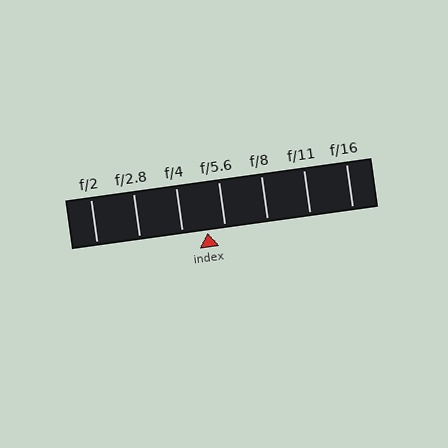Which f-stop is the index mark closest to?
The index mark is closest to f/5.6.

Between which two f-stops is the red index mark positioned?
The index mark is between f/4 and f/5.6.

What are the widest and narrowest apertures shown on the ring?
The widest aperture shown is f/2 and the narrowest is f/16.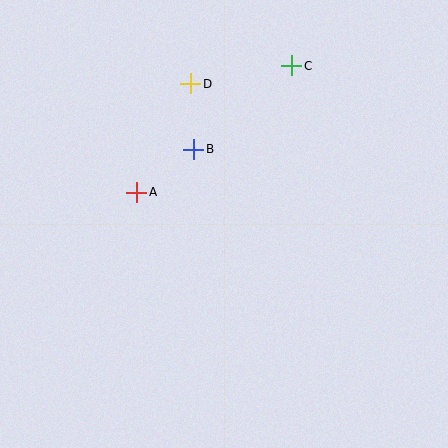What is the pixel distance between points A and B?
The distance between A and B is 72 pixels.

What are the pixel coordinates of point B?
Point B is at (194, 149).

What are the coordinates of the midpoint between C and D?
The midpoint between C and D is at (241, 75).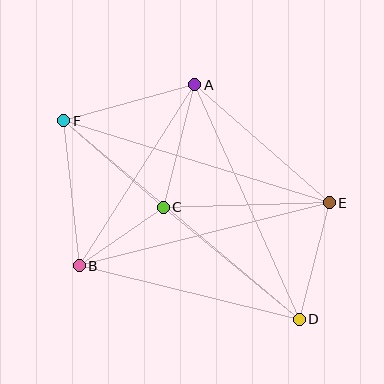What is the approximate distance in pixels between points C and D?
The distance between C and D is approximately 176 pixels.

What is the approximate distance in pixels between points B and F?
The distance between B and F is approximately 146 pixels.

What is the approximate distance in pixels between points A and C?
The distance between A and C is approximately 126 pixels.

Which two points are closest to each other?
Points B and C are closest to each other.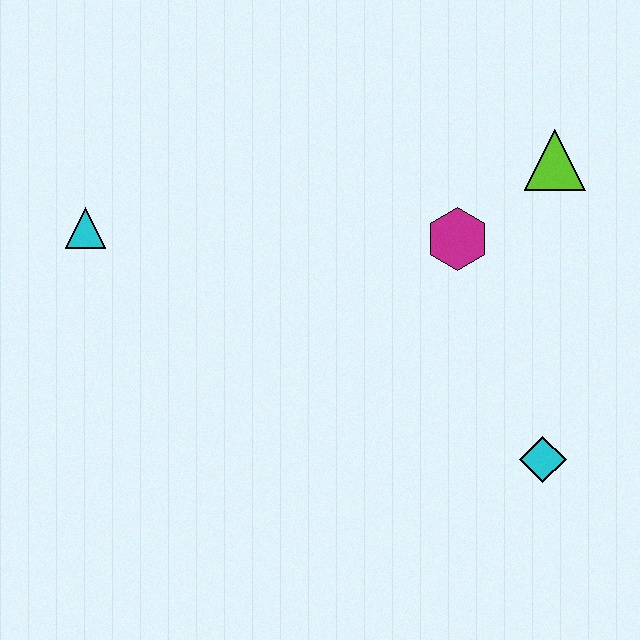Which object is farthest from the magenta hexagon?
The cyan triangle is farthest from the magenta hexagon.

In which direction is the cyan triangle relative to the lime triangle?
The cyan triangle is to the left of the lime triangle.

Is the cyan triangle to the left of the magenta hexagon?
Yes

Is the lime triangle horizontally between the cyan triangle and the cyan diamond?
No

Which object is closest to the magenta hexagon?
The lime triangle is closest to the magenta hexagon.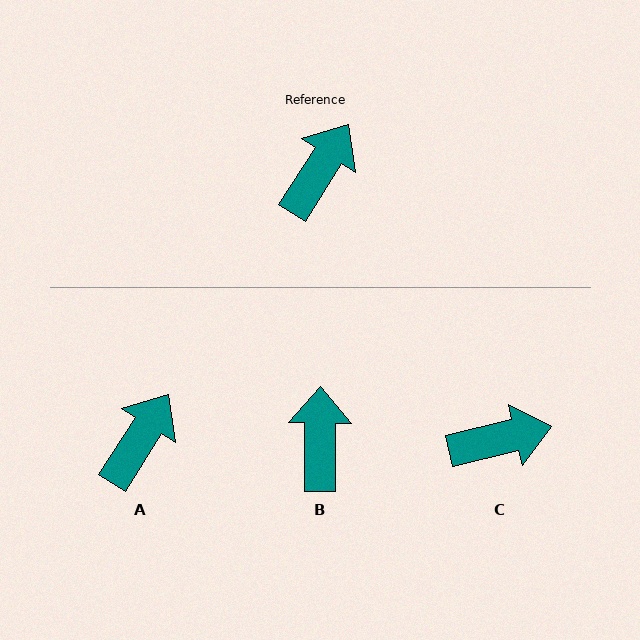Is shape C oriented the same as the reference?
No, it is off by about 44 degrees.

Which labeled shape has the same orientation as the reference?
A.